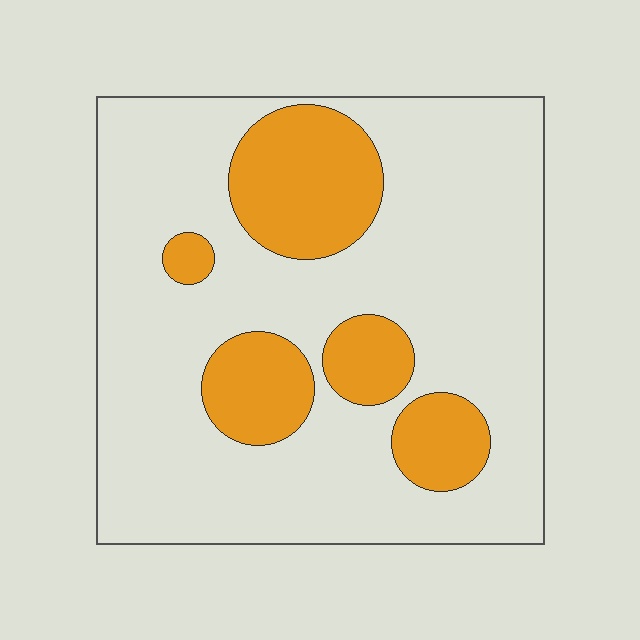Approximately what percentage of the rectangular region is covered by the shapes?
Approximately 25%.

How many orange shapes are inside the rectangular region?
5.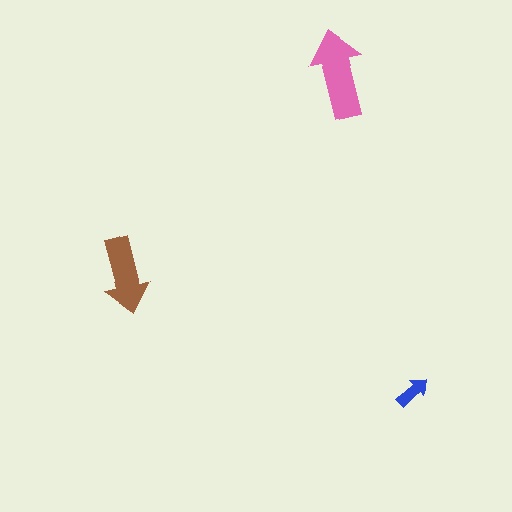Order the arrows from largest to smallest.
the pink one, the brown one, the blue one.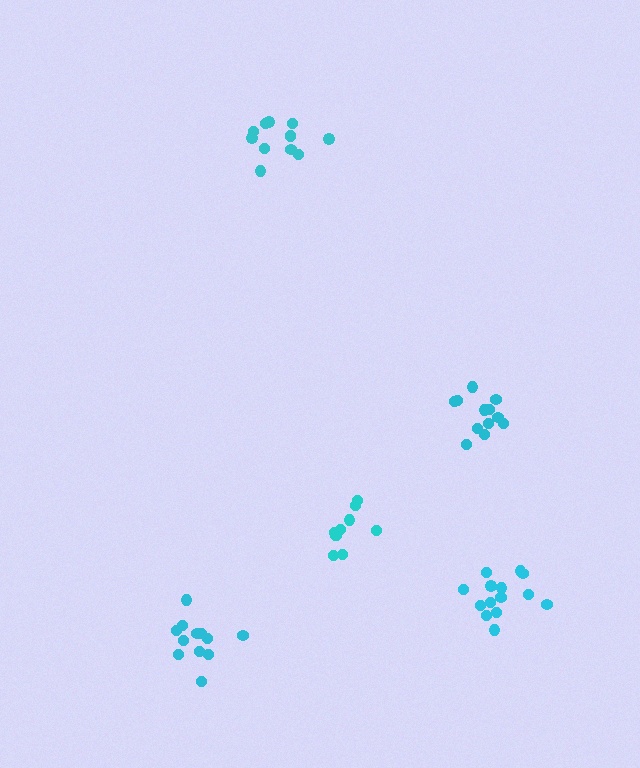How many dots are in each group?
Group 1: 14 dots, Group 2: 12 dots, Group 3: 12 dots, Group 4: 10 dots, Group 5: 12 dots (60 total).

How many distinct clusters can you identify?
There are 5 distinct clusters.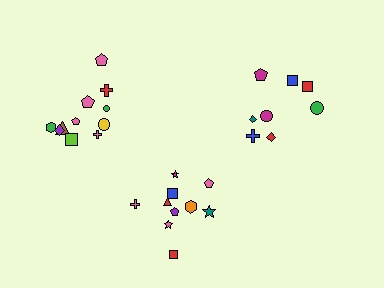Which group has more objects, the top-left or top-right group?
The top-left group.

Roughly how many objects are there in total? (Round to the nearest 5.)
Roughly 30 objects in total.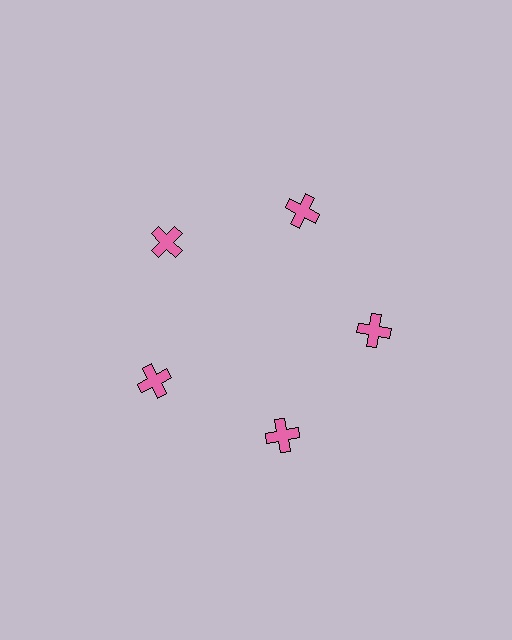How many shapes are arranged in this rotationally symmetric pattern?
There are 5 shapes, arranged in 5 groups of 1.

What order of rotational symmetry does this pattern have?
This pattern has 5-fold rotational symmetry.